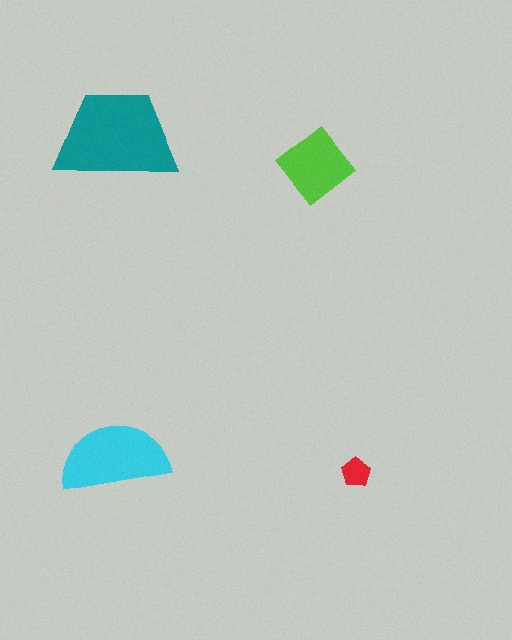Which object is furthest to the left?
The teal trapezoid is leftmost.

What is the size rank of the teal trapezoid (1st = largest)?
1st.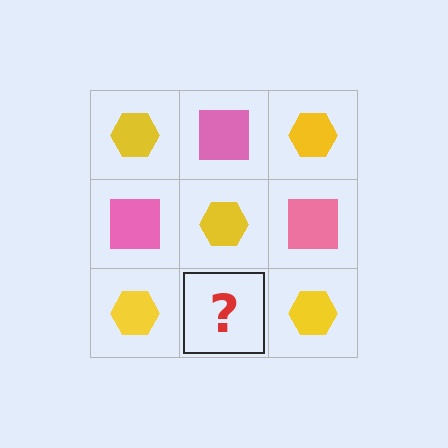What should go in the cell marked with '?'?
The missing cell should contain a pink square.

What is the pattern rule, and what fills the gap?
The rule is that it alternates yellow hexagon and pink square in a checkerboard pattern. The gap should be filled with a pink square.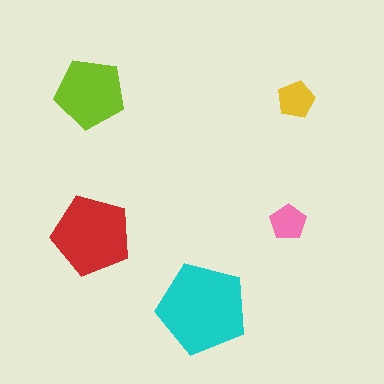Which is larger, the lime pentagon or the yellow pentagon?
The lime one.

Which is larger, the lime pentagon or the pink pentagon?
The lime one.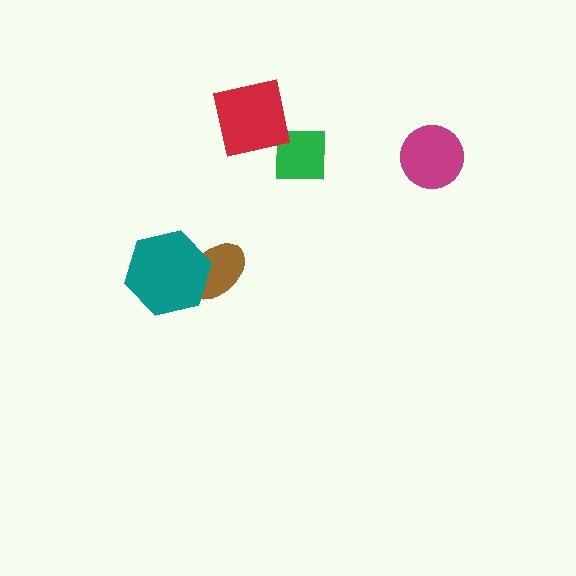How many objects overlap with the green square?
0 objects overlap with the green square.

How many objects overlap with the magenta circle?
0 objects overlap with the magenta circle.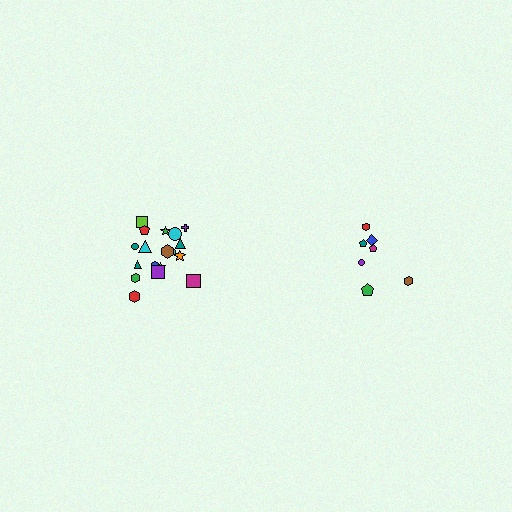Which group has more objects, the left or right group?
The left group.